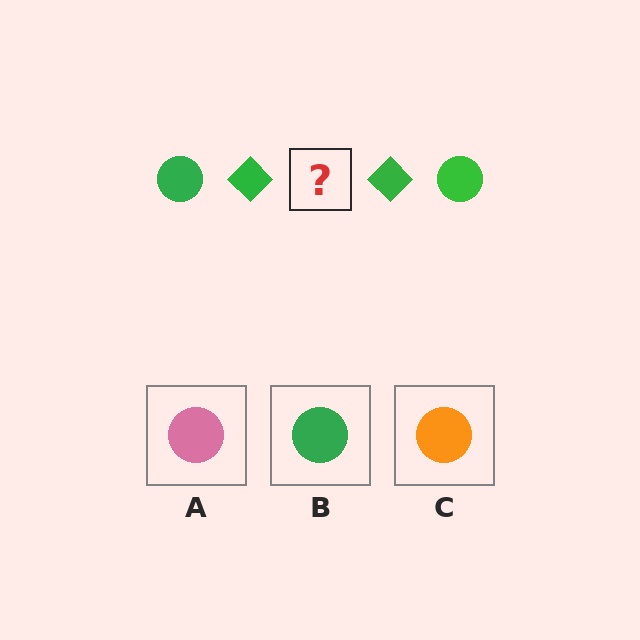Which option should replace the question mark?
Option B.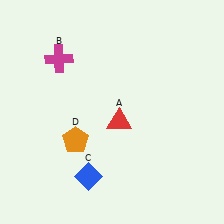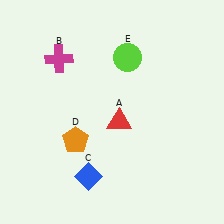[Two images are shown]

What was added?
A lime circle (E) was added in Image 2.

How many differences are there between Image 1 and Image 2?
There is 1 difference between the two images.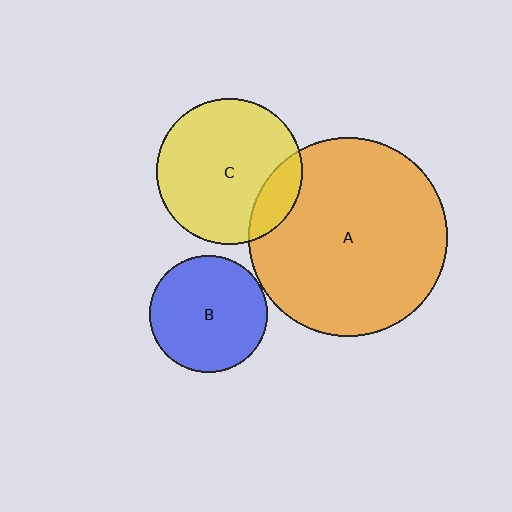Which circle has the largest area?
Circle A (orange).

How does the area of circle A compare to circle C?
Approximately 1.9 times.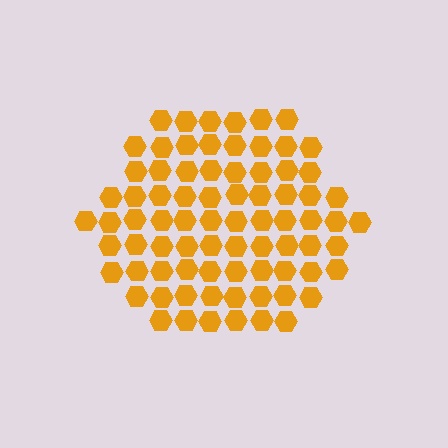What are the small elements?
The small elements are hexagons.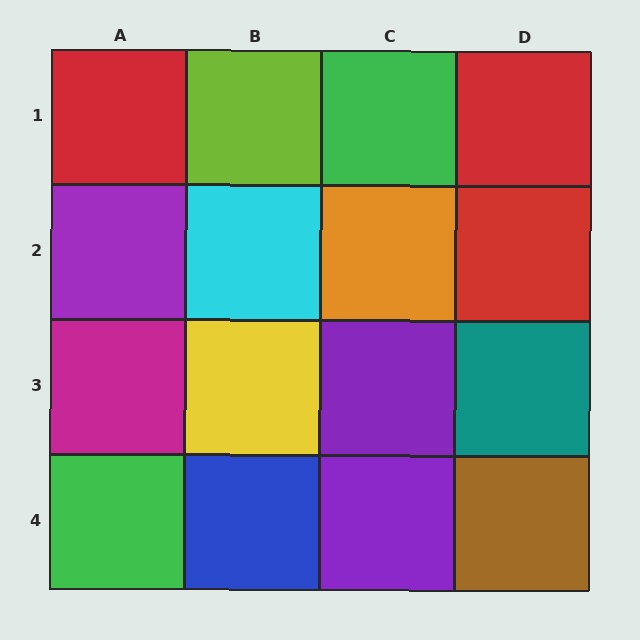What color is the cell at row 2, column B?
Cyan.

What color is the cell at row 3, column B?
Yellow.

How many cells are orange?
1 cell is orange.